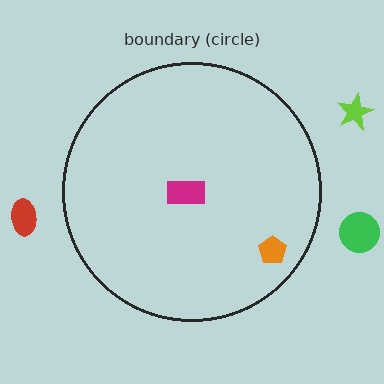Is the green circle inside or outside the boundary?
Outside.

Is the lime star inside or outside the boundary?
Outside.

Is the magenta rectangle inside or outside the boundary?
Inside.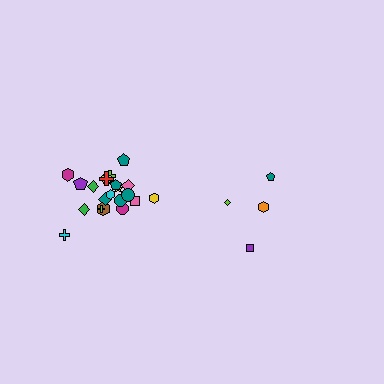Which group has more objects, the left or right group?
The left group.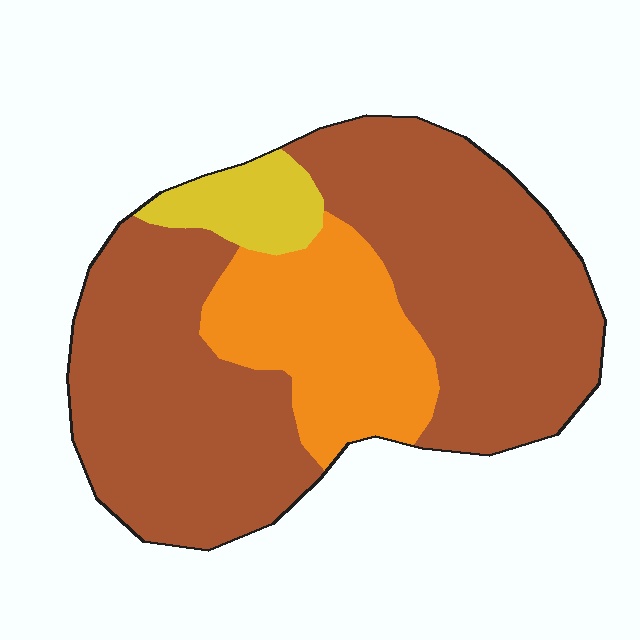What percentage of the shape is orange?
Orange takes up between a sixth and a third of the shape.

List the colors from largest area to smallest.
From largest to smallest: brown, orange, yellow.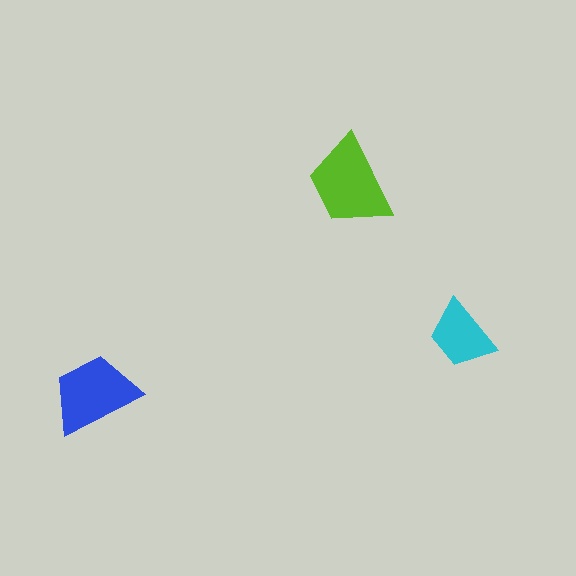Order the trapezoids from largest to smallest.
the lime one, the blue one, the cyan one.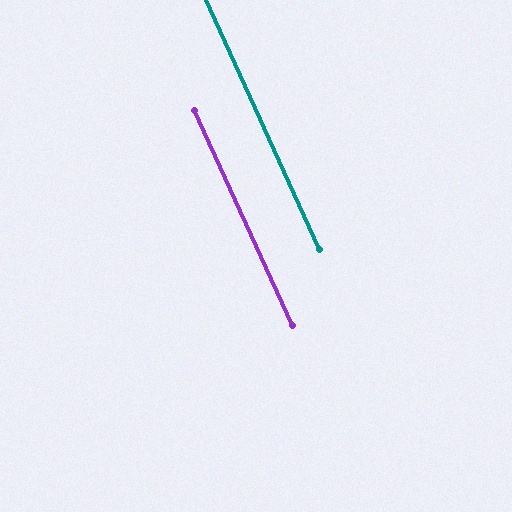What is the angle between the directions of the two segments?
Approximately 0 degrees.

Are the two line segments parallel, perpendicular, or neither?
Parallel — their directions differ by only 0.1°.